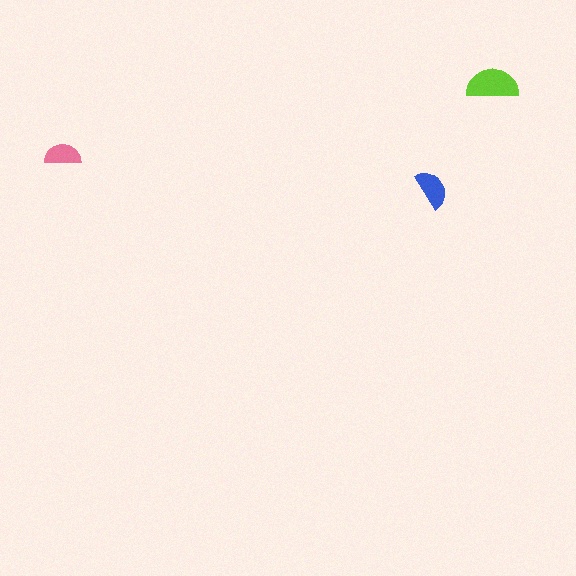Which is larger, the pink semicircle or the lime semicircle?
The lime one.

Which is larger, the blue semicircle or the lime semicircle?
The lime one.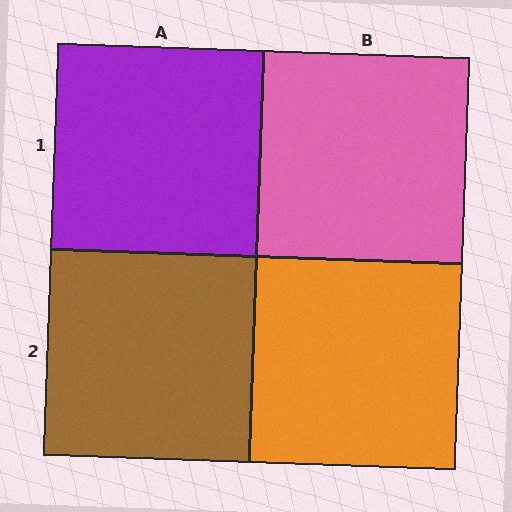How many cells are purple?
1 cell is purple.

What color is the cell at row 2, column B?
Orange.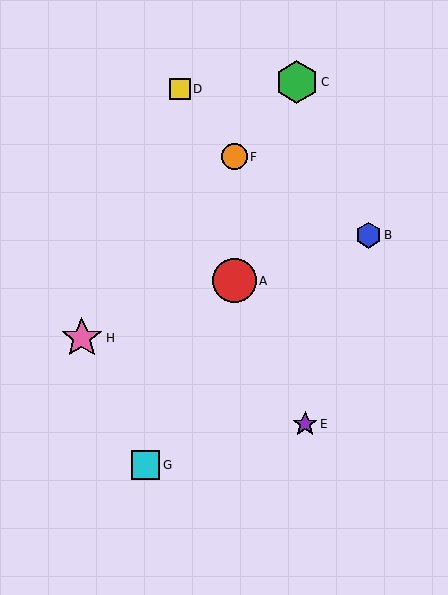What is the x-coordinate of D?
Object D is at x≈180.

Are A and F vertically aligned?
Yes, both are at x≈234.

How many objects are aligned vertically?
2 objects (A, F) are aligned vertically.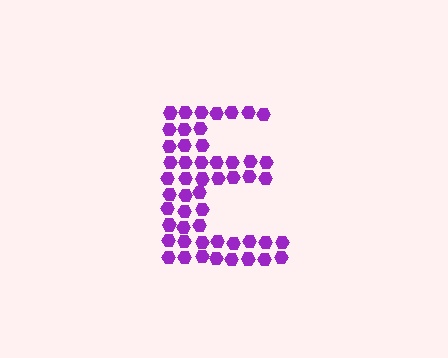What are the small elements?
The small elements are hexagons.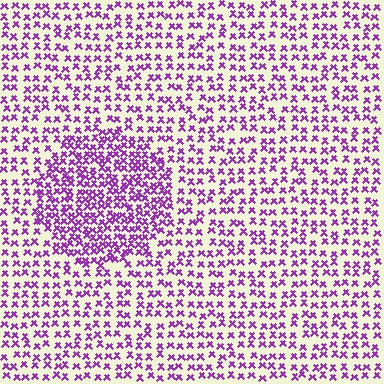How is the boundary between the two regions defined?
The boundary is defined by a change in element density (approximately 1.9x ratio). All elements are the same color, size, and shape.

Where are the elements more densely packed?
The elements are more densely packed inside the circle boundary.